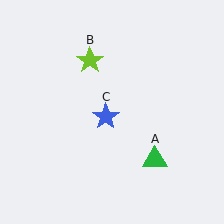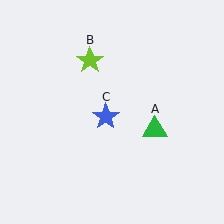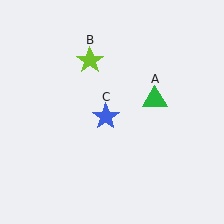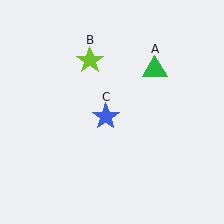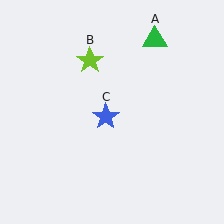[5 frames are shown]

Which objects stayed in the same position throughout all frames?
Lime star (object B) and blue star (object C) remained stationary.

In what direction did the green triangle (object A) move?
The green triangle (object A) moved up.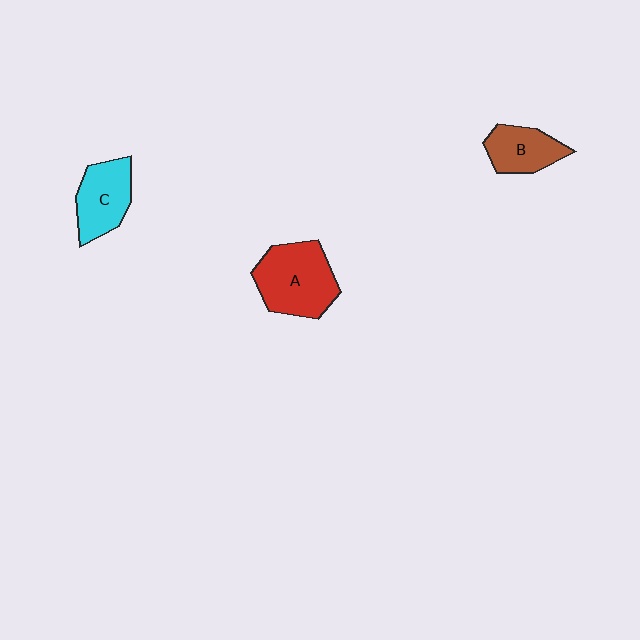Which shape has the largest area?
Shape A (red).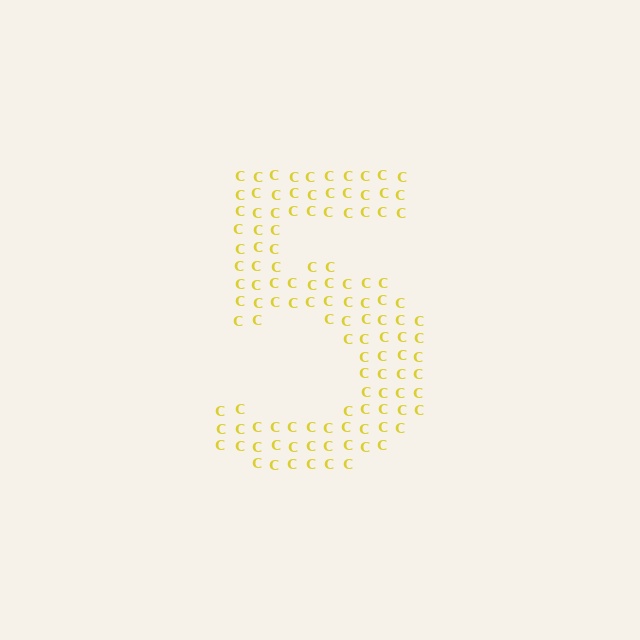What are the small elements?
The small elements are letter C's.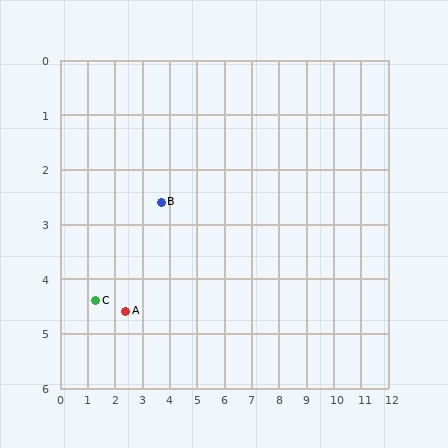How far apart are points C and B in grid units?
Points C and B are about 3.0 grid units apart.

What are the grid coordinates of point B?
Point B is at approximately (3.7, 2.6).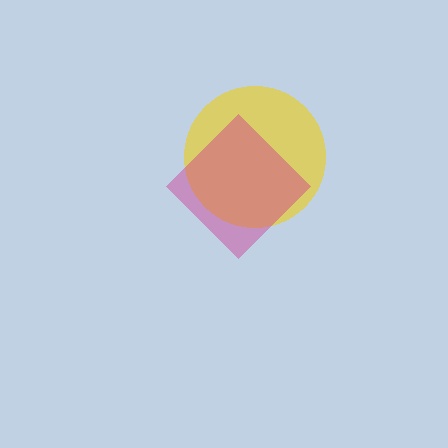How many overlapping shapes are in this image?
There are 2 overlapping shapes in the image.